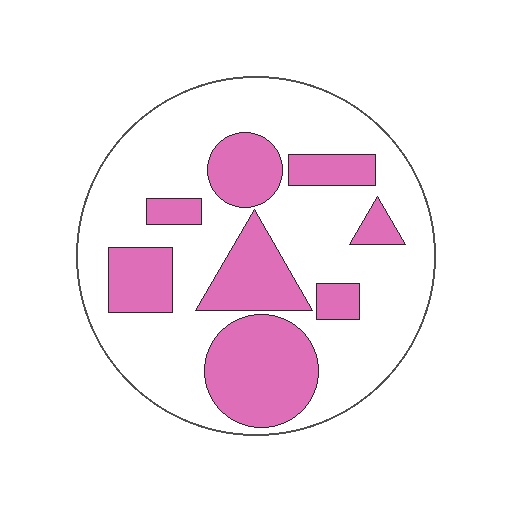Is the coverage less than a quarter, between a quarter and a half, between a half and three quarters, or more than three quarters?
Between a quarter and a half.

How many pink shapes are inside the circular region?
8.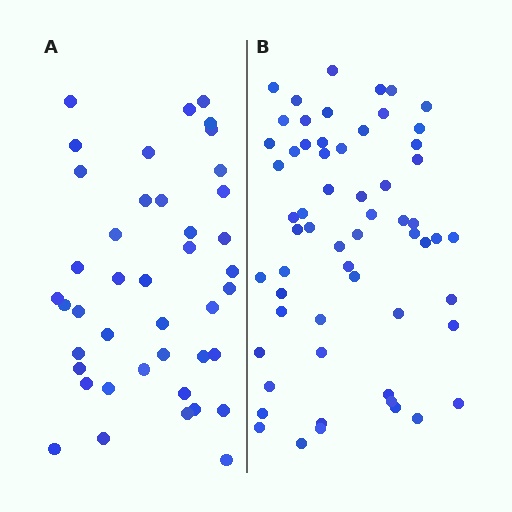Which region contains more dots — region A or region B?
Region B (the right region) has more dots.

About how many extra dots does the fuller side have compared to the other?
Region B has approximately 20 more dots than region A.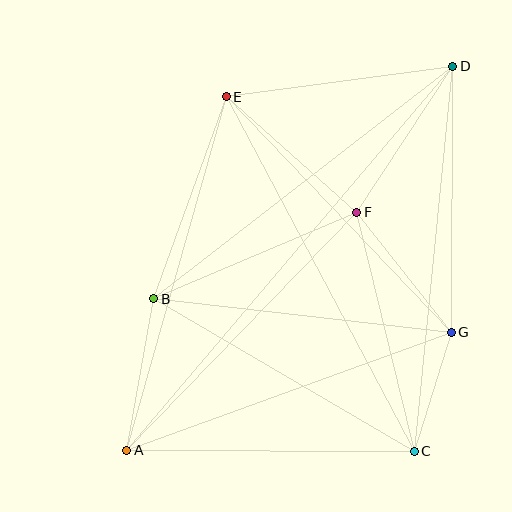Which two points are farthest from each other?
Points A and D are farthest from each other.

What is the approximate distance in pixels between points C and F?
The distance between C and F is approximately 246 pixels.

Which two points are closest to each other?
Points C and G are closest to each other.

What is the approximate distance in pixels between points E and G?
The distance between E and G is approximately 326 pixels.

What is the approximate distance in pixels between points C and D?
The distance between C and D is approximately 387 pixels.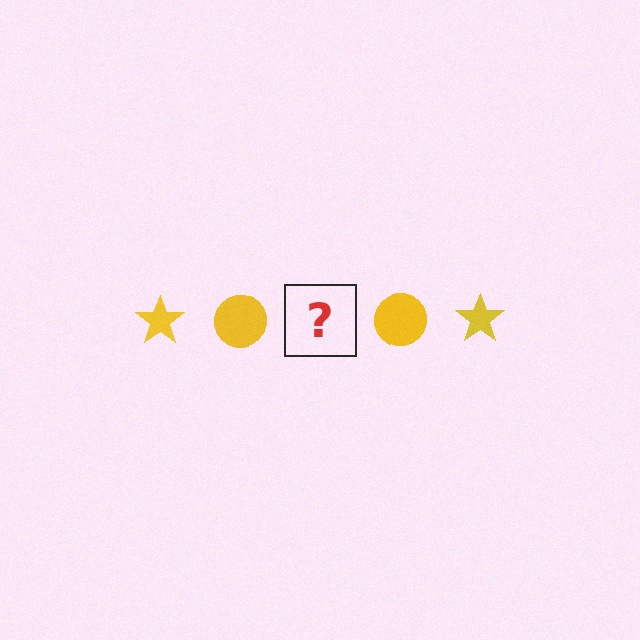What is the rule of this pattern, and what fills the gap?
The rule is that the pattern cycles through star, circle shapes in yellow. The gap should be filled with a yellow star.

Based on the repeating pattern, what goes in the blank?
The blank should be a yellow star.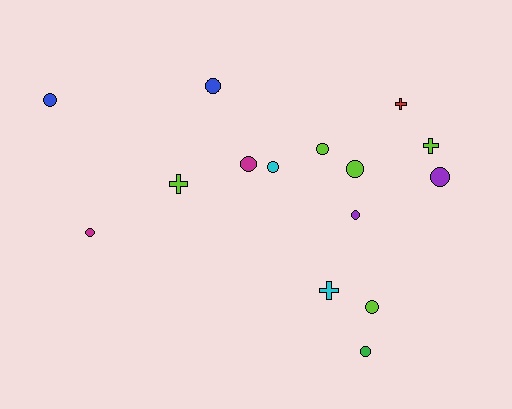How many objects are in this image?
There are 15 objects.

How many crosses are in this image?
There are 4 crosses.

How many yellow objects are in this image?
There are no yellow objects.